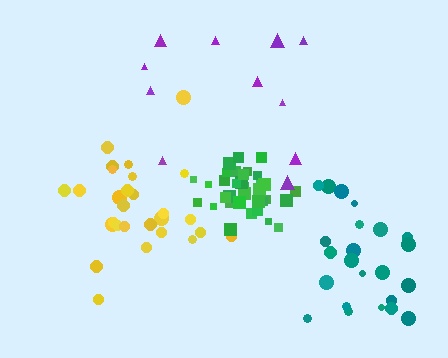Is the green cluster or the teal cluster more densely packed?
Green.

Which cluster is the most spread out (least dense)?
Purple.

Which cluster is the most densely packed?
Green.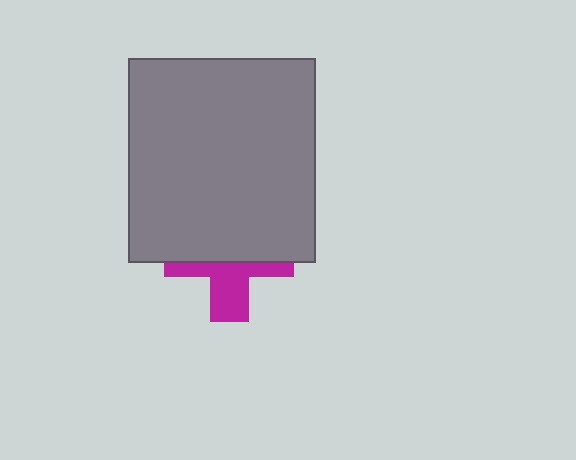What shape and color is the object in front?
The object in front is a gray rectangle.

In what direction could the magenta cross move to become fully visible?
The magenta cross could move down. That would shift it out from behind the gray rectangle entirely.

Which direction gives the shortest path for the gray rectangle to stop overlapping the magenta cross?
Moving up gives the shortest separation.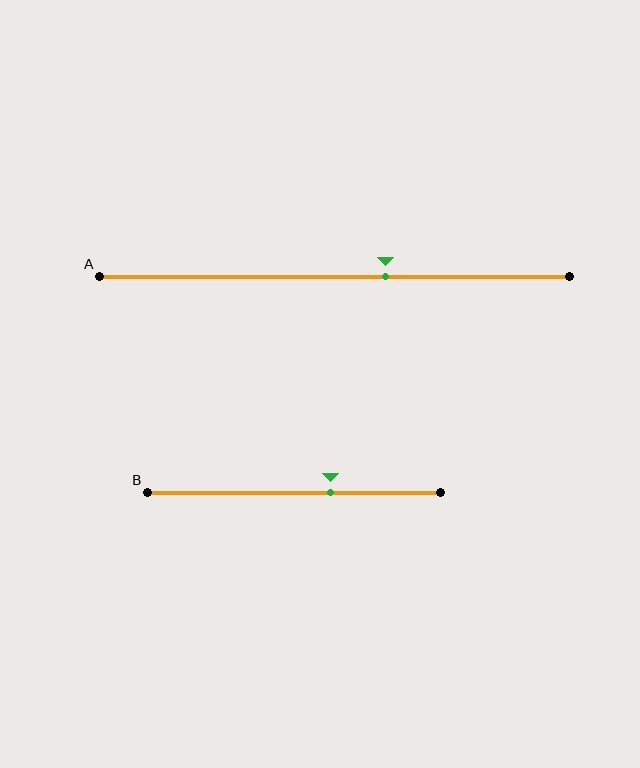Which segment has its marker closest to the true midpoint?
Segment A has its marker closest to the true midpoint.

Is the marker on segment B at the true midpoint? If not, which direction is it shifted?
No, the marker on segment B is shifted to the right by about 12% of the segment length.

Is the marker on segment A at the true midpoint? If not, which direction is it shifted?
No, the marker on segment A is shifted to the right by about 11% of the segment length.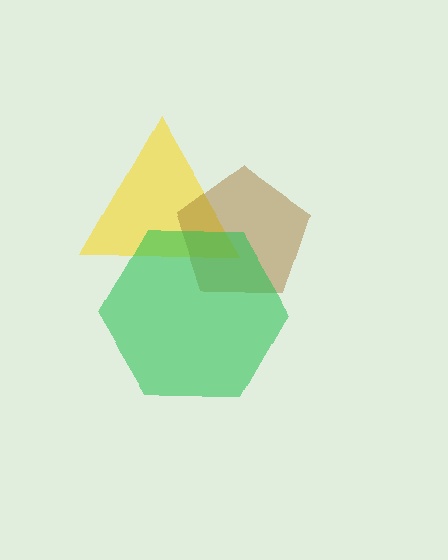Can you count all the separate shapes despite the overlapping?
Yes, there are 3 separate shapes.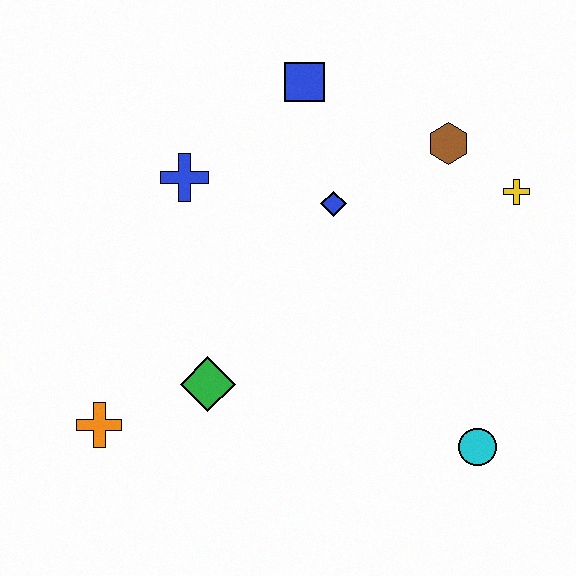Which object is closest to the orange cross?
The green diamond is closest to the orange cross.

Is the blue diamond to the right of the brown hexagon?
No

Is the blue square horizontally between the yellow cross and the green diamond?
Yes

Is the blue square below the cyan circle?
No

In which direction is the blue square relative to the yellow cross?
The blue square is to the left of the yellow cross.